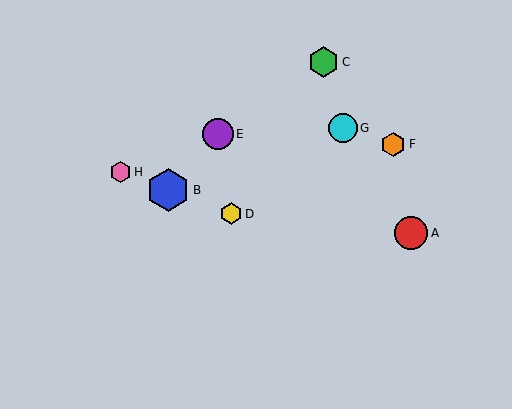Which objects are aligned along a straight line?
Objects B, D, H are aligned along a straight line.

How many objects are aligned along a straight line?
3 objects (B, D, H) are aligned along a straight line.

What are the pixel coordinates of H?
Object H is at (120, 172).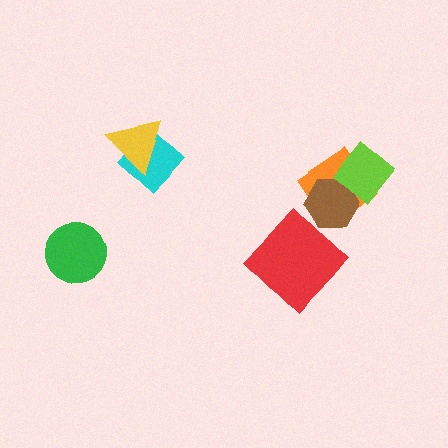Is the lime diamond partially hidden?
No, no other shape covers it.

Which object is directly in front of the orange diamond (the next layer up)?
The brown hexagon is directly in front of the orange diamond.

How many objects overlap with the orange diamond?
2 objects overlap with the orange diamond.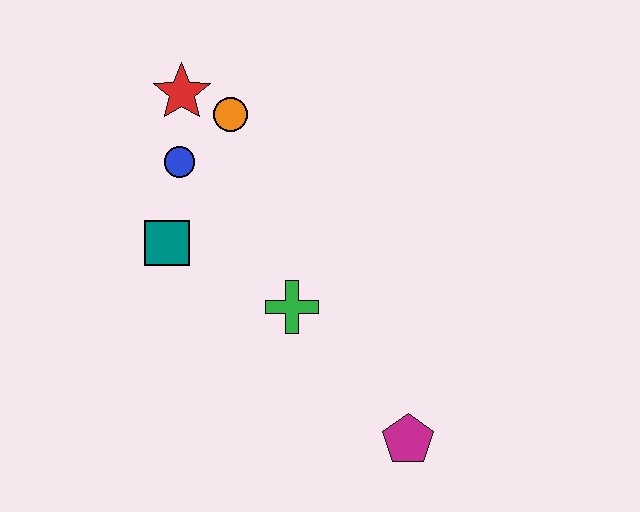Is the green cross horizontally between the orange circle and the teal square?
No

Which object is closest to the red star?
The orange circle is closest to the red star.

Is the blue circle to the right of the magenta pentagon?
No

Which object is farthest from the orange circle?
The magenta pentagon is farthest from the orange circle.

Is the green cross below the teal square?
Yes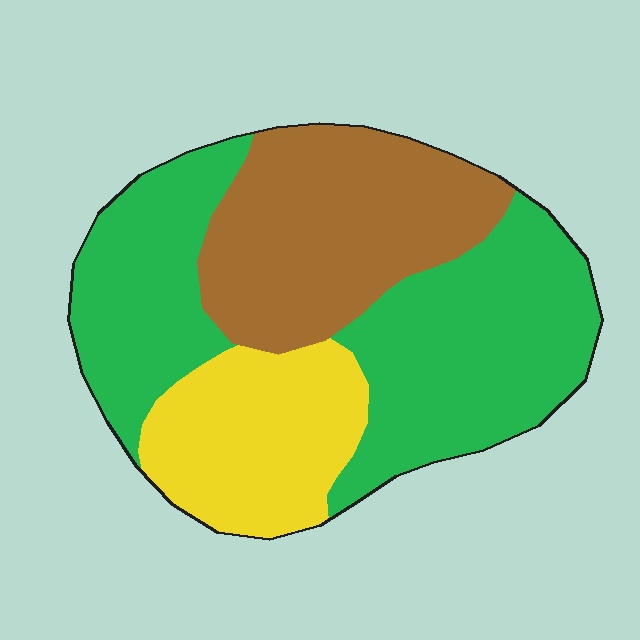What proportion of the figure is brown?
Brown takes up about one third (1/3) of the figure.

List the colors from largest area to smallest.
From largest to smallest: green, brown, yellow.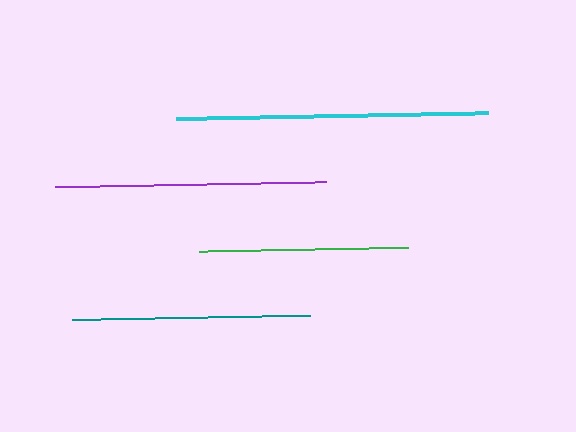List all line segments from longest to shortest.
From longest to shortest: cyan, purple, teal, green.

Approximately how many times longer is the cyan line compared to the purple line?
The cyan line is approximately 1.1 times the length of the purple line.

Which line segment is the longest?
The cyan line is the longest at approximately 311 pixels.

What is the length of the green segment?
The green segment is approximately 209 pixels long.